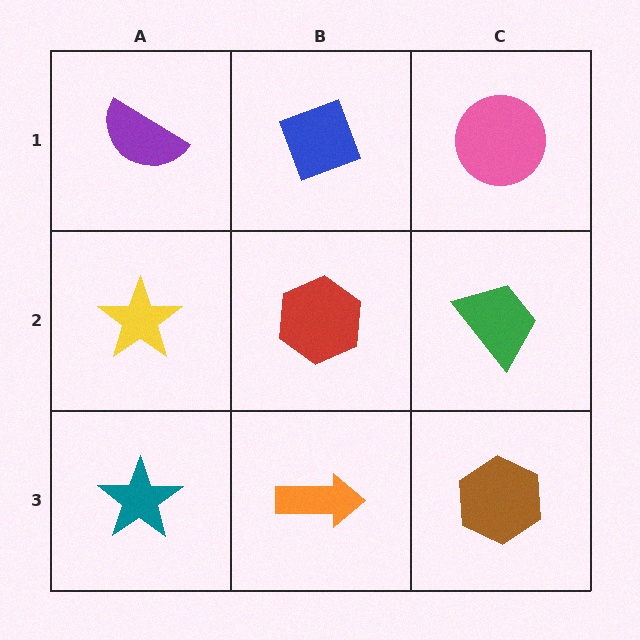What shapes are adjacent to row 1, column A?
A yellow star (row 2, column A), a blue diamond (row 1, column B).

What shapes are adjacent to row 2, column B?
A blue diamond (row 1, column B), an orange arrow (row 3, column B), a yellow star (row 2, column A), a green trapezoid (row 2, column C).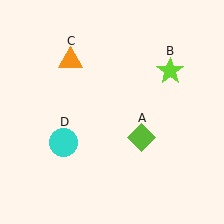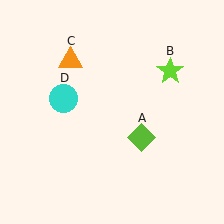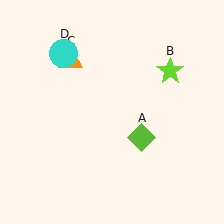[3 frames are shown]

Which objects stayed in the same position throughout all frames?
Lime diamond (object A) and lime star (object B) and orange triangle (object C) remained stationary.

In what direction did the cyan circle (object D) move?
The cyan circle (object D) moved up.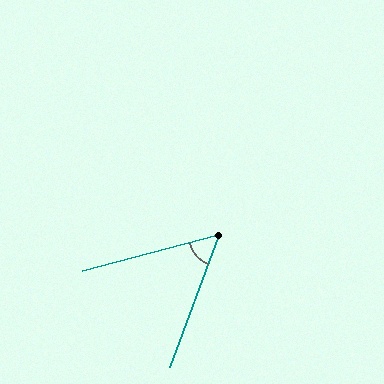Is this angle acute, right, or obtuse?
It is acute.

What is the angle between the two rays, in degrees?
Approximately 55 degrees.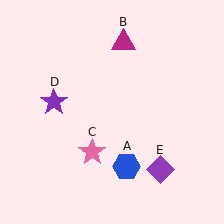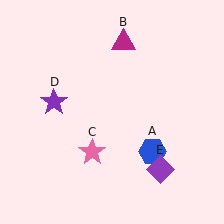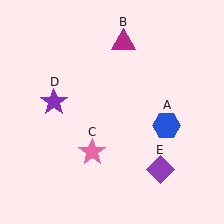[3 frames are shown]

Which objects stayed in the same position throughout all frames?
Magenta triangle (object B) and pink star (object C) and purple star (object D) and purple diamond (object E) remained stationary.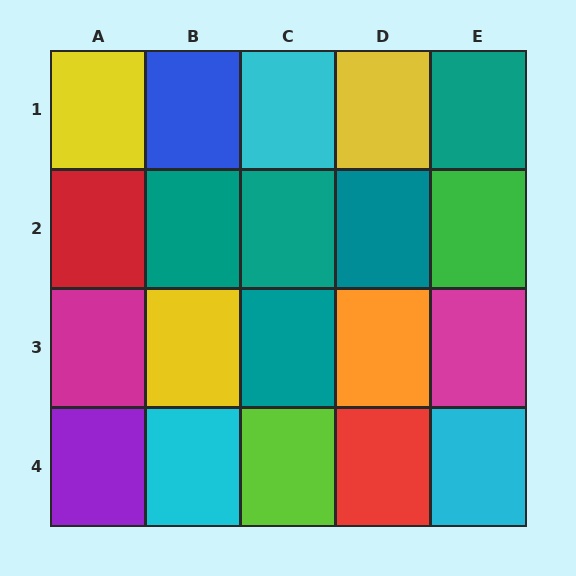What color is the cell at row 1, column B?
Blue.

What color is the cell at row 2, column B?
Teal.